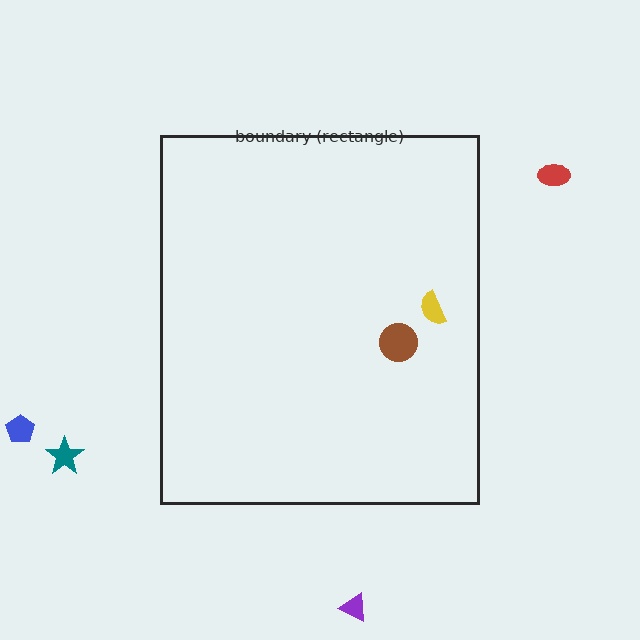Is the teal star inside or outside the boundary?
Outside.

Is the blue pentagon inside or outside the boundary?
Outside.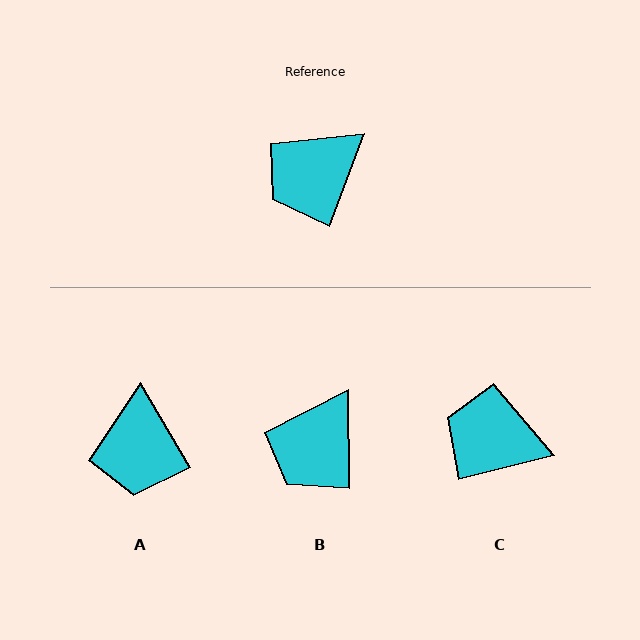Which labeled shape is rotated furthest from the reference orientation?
C, about 56 degrees away.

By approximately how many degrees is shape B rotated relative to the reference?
Approximately 21 degrees counter-clockwise.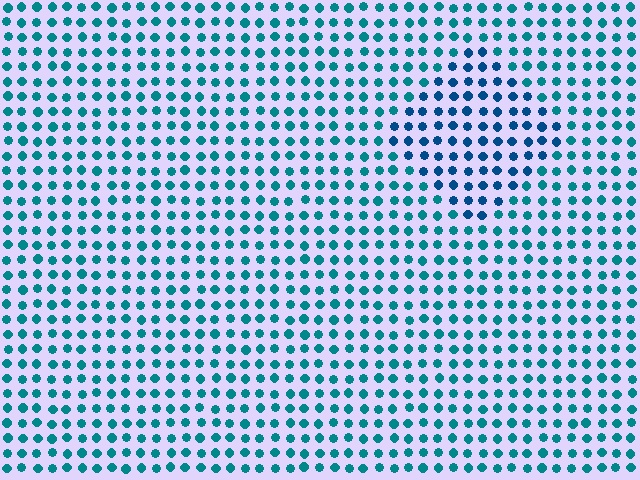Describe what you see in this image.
The image is filled with small teal elements in a uniform arrangement. A diamond-shaped region is visible where the elements are tinted to a slightly different hue, forming a subtle color boundary.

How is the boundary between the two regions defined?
The boundary is defined purely by a slight shift in hue (about 26 degrees). Spacing, size, and orientation are identical on both sides.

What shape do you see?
I see a diamond.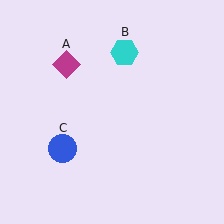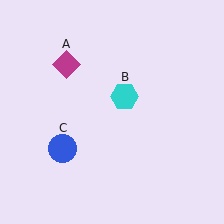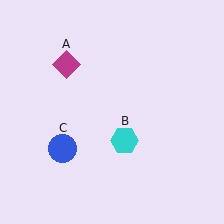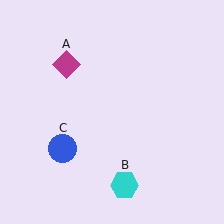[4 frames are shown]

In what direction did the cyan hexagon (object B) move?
The cyan hexagon (object B) moved down.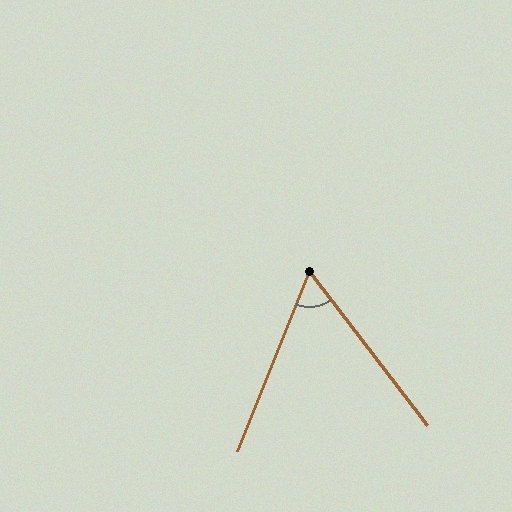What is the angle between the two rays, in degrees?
Approximately 59 degrees.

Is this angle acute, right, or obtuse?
It is acute.